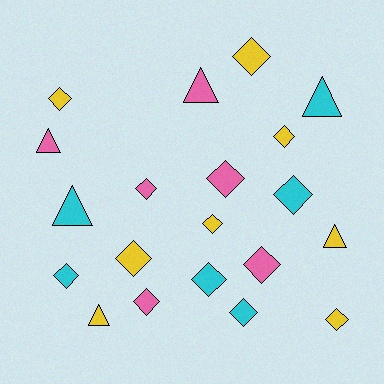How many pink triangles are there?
There are 2 pink triangles.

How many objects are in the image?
There are 20 objects.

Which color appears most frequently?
Yellow, with 8 objects.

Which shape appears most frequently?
Diamond, with 14 objects.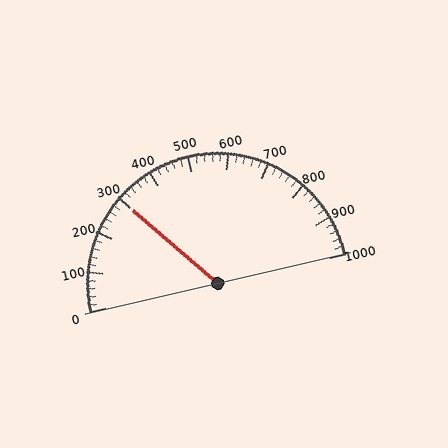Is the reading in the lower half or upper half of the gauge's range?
The reading is in the lower half of the range (0 to 1000).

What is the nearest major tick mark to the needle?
The nearest major tick mark is 300.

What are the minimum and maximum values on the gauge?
The gauge ranges from 0 to 1000.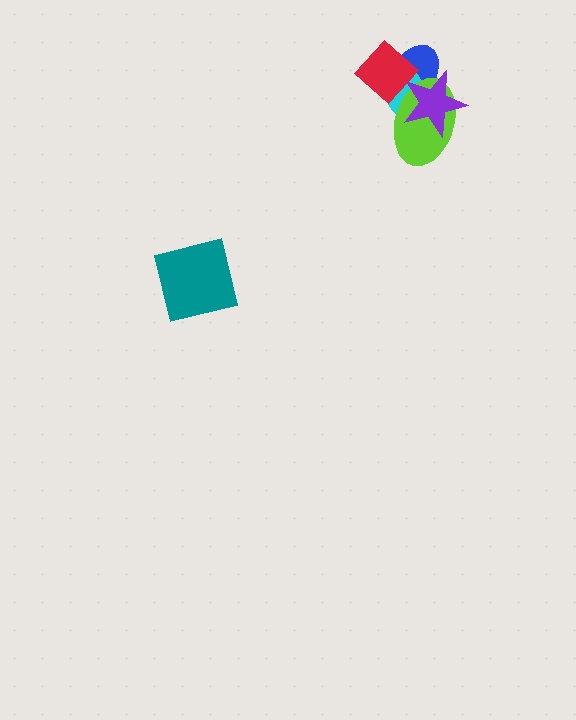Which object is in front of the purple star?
The red diamond is in front of the purple star.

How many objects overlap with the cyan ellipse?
4 objects overlap with the cyan ellipse.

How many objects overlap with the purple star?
4 objects overlap with the purple star.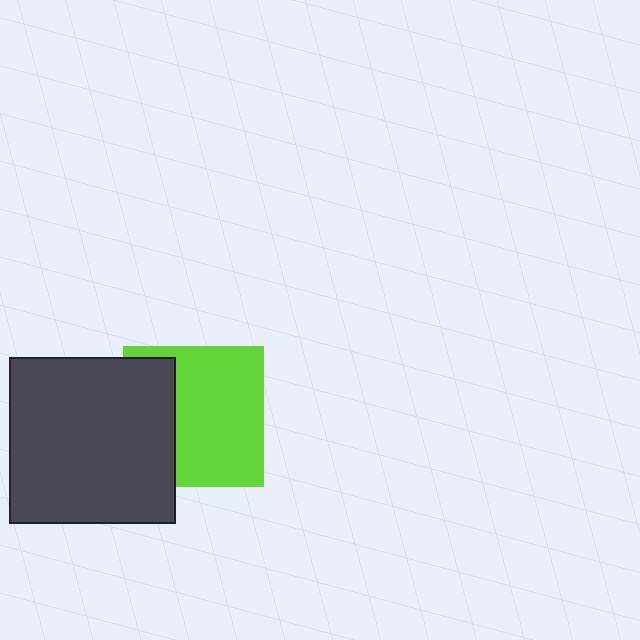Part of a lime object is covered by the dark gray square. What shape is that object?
It is a square.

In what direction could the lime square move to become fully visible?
The lime square could move right. That would shift it out from behind the dark gray square entirely.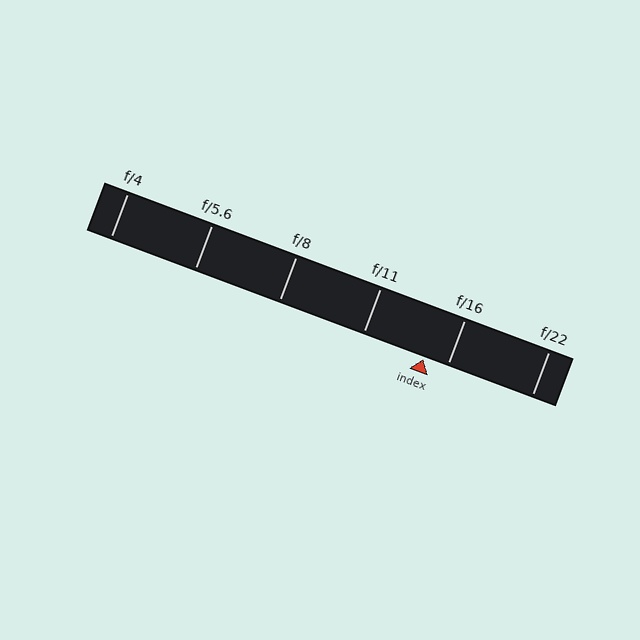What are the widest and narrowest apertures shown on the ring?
The widest aperture shown is f/4 and the narrowest is f/22.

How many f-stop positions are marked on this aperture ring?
There are 6 f-stop positions marked.